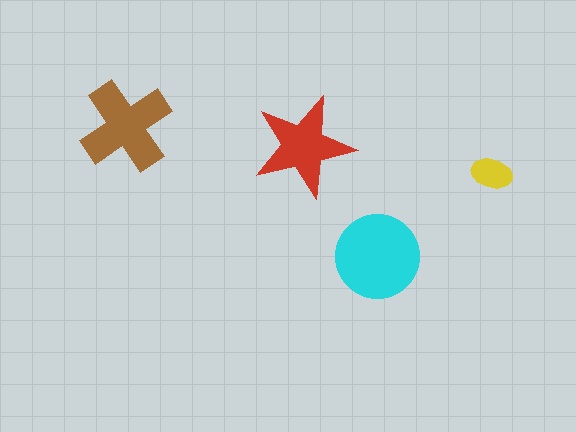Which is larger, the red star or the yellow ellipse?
The red star.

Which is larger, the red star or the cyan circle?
The cyan circle.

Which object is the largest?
The cyan circle.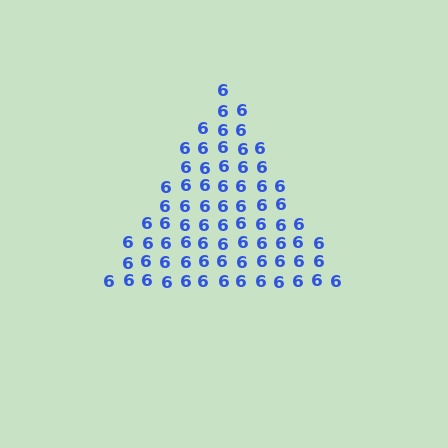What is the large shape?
The large shape is a triangle.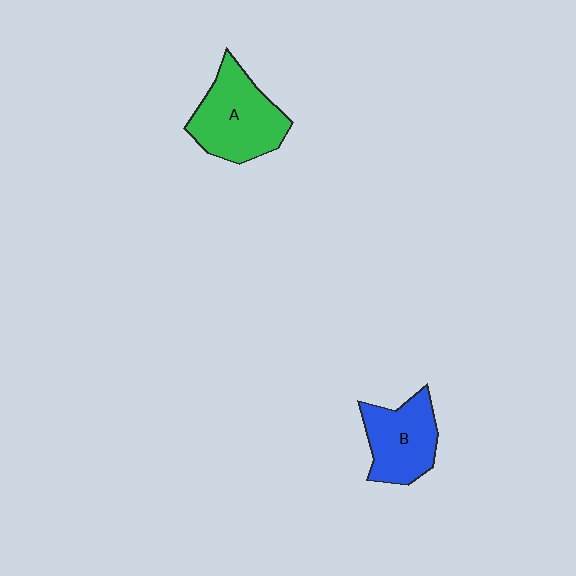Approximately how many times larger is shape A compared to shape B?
Approximately 1.2 times.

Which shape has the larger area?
Shape A (green).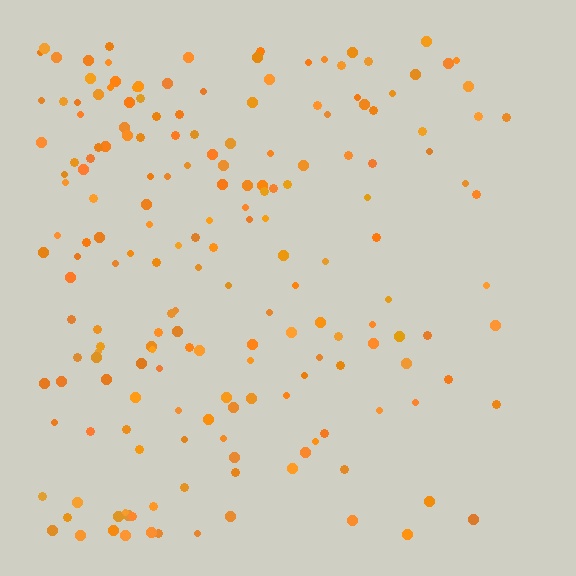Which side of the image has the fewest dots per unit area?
The right.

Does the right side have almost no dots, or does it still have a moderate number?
Still a moderate number, just noticeably fewer than the left.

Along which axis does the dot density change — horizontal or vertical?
Horizontal.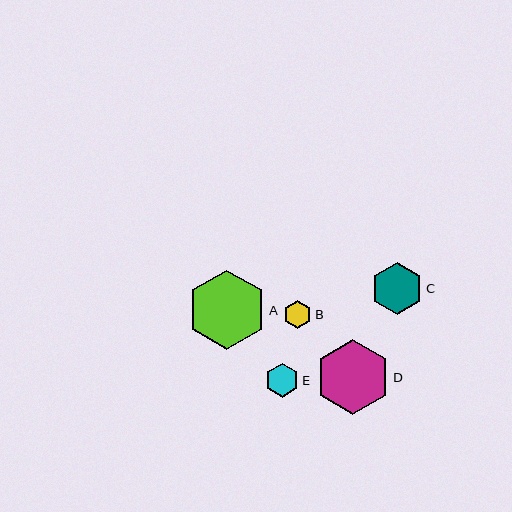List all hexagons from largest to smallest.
From largest to smallest: A, D, C, E, B.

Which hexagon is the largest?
Hexagon A is the largest with a size of approximately 79 pixels.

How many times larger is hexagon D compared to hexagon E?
Hexagon D is approximately 2.2 times the size of hexagon E.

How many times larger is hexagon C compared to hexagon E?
Hexagon C is approximately 1.5 times the size of hexagon E.